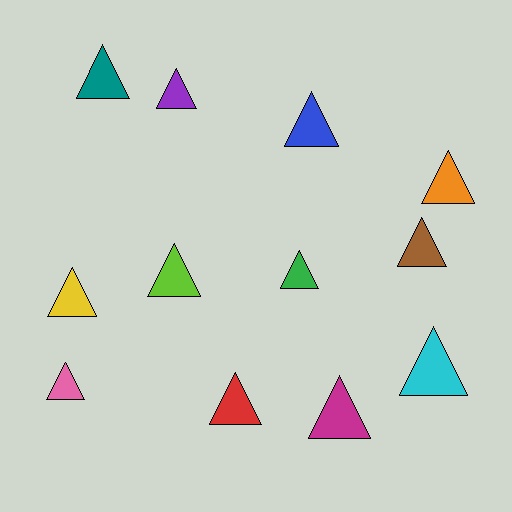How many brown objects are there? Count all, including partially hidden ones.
There is 1 brown object.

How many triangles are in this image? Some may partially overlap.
There are 12 triangles.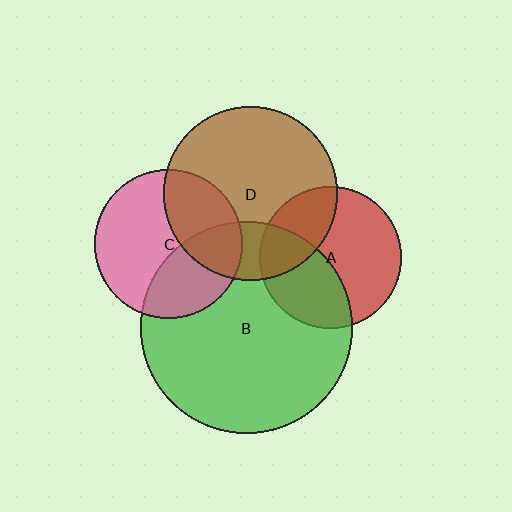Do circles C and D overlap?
Yes.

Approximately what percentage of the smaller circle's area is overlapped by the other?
Approximately 35%.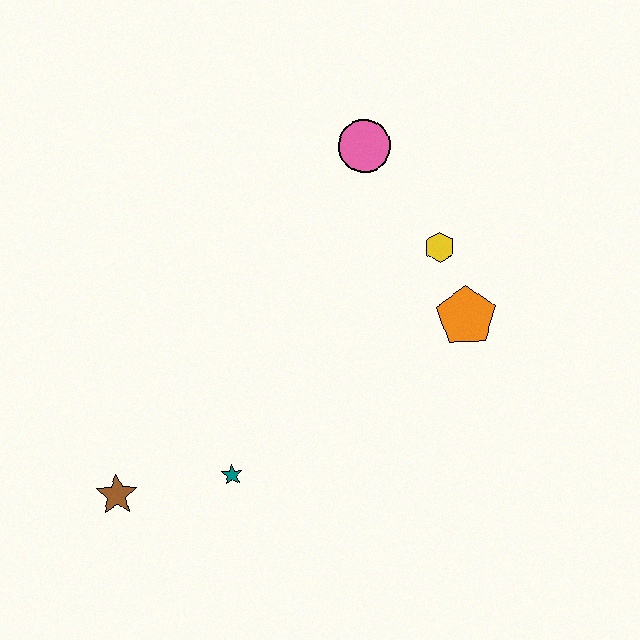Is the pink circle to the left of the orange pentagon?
Yes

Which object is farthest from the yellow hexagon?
The brown star is farthest from the yellow hexagon.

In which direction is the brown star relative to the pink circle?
The brown star is below the pink circle.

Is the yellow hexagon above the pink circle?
No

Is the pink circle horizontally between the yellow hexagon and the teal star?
Yes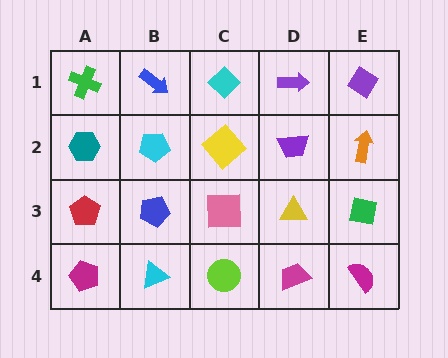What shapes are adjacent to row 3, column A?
A teal hexagon (row 2, column A), a magenta pentagon (row 4, column A), a blue pentagon (row 3, column B).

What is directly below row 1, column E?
An orange arrow.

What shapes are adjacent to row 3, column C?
A yellow diamond (row 2, column C), a lime circle (row 4, column C), a blue pentagon (row 3, column B), a yellow triangle (row 3, column D).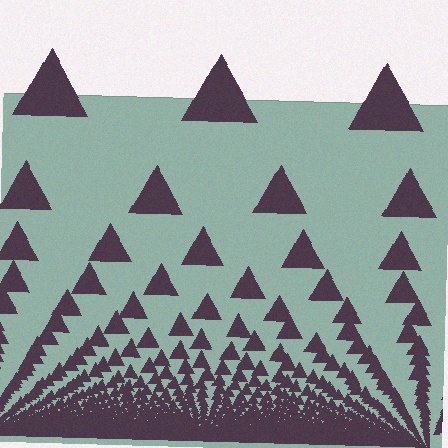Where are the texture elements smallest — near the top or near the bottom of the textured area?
Near the bottom.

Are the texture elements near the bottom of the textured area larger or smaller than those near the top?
Smaller. The gradient is inverted — elements near the bottom are smaller and denser.